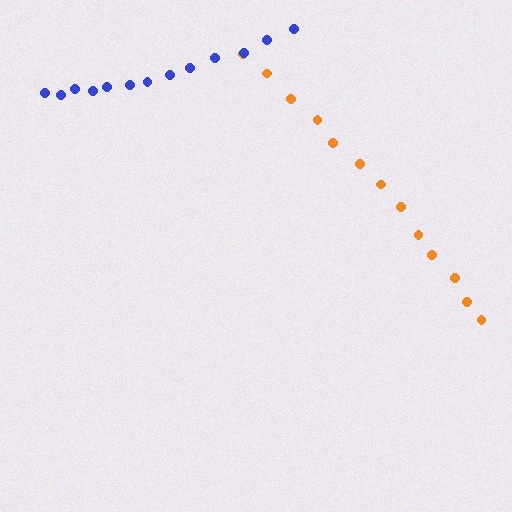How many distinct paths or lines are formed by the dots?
There are 2 distinct paths.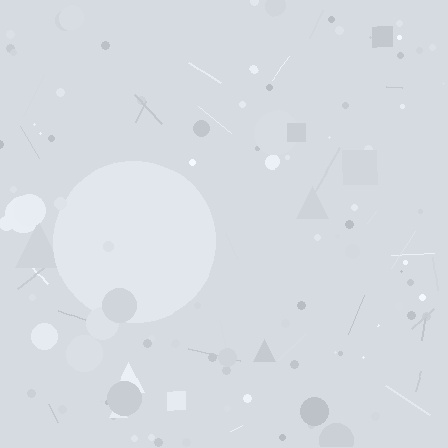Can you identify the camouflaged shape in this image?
The camouflaged shape is a circle.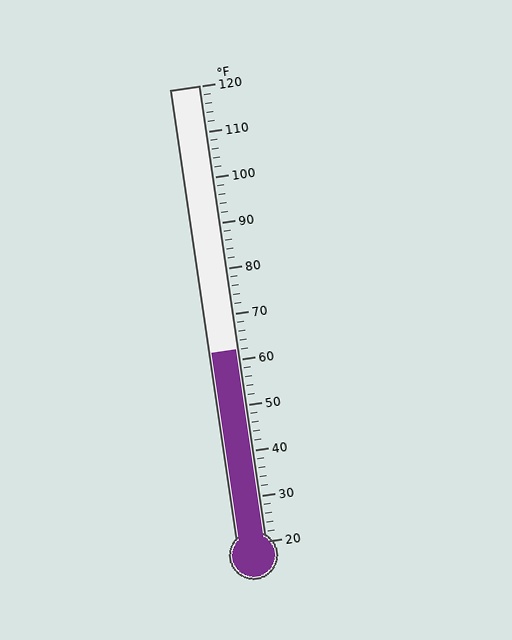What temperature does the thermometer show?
The thermometer shows approximately 62°F.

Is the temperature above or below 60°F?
The temperature is above 60°F.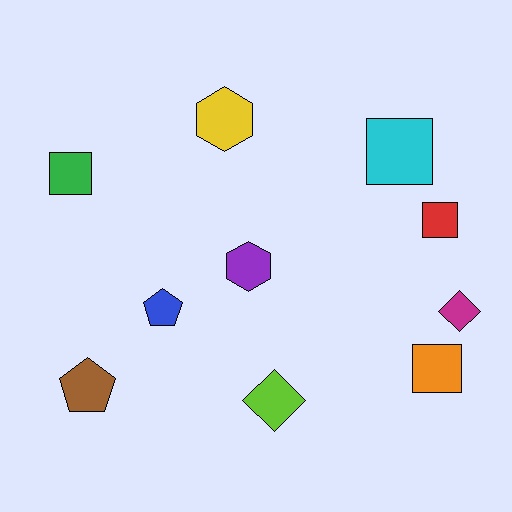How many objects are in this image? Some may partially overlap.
There are 10 objects.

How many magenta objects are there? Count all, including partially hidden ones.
There is 1 magenta object.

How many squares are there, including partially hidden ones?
There are 4 squares.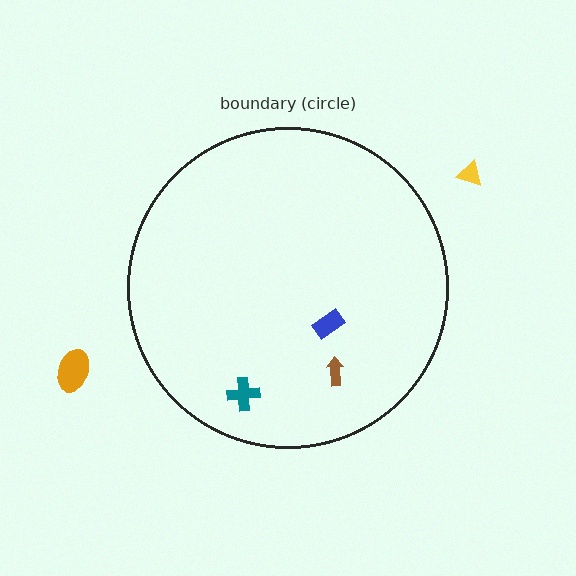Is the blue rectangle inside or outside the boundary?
Inside.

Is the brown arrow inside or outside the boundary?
Inside.